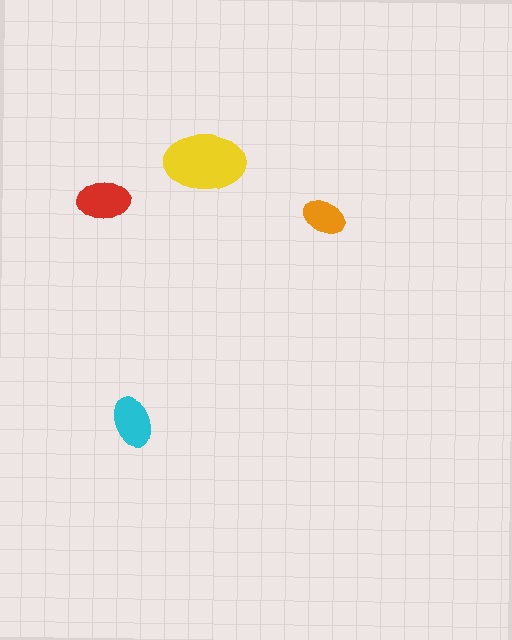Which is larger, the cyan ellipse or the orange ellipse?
The cyan one.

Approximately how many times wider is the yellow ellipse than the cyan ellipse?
About 1.5 times wider.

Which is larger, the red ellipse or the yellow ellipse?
The yellow one.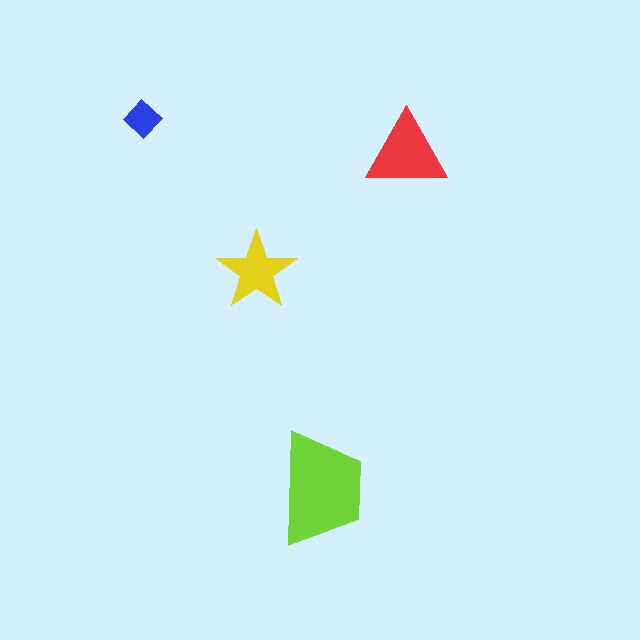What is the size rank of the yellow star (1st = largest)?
3rd.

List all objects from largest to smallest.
The lime trapezoid, the red triangle, the yellow star, the blue diamond.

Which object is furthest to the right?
The red triangle is rightmost.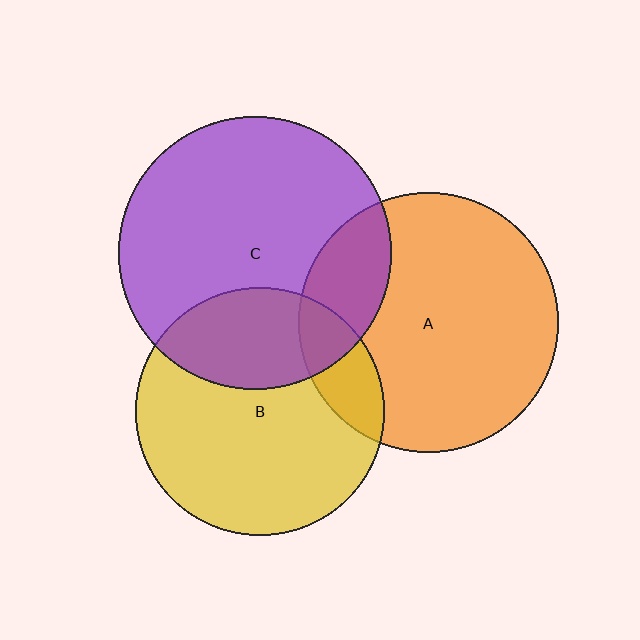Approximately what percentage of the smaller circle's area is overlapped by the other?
Approximately 15%.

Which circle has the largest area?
Circle C (purple).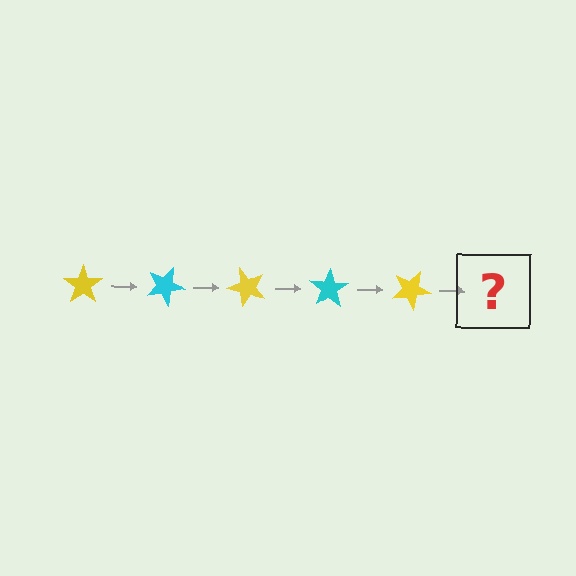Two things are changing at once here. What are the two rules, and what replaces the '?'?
The two rules are that it rotates 25 degrees each step and the color cycles through yellow and cyan. The '?' should be a cyan star, rotated 125 degrees from the start.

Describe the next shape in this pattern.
It should be a cyan star, rotated 125 degrees from the start.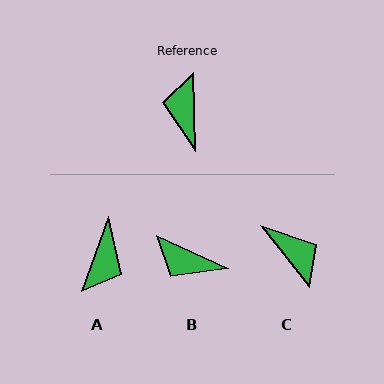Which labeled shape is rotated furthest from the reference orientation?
A, about 160 degrees away.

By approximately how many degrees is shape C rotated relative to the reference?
Approximately 142 degrees clockwise.